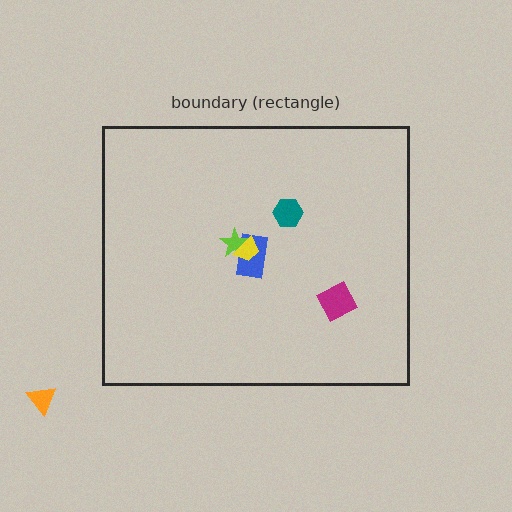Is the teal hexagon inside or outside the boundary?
Inside.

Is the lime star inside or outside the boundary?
Inside.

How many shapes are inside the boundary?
5 inside, 1 outside.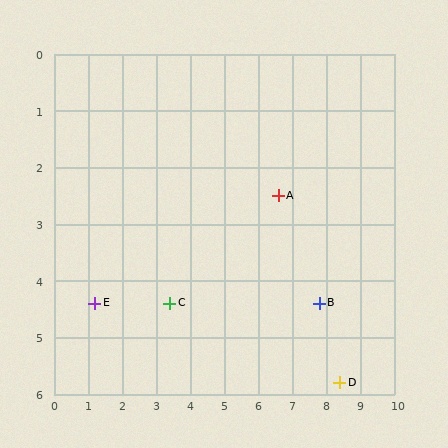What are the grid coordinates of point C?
Point C is at approximately (3.4, 4.4).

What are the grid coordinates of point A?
Point A is at approximately (6.6, 2.5).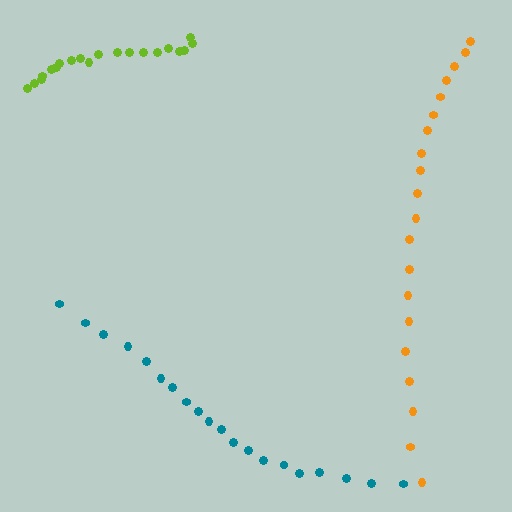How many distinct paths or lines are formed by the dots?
There are 3 distinct paths.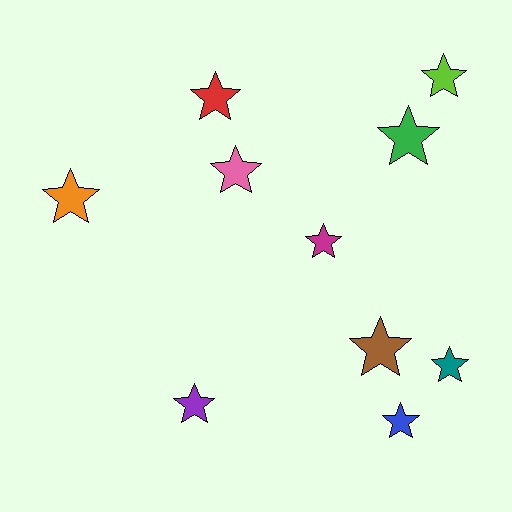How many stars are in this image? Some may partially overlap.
There are 10 stars.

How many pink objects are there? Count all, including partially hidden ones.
There is 1 pink object.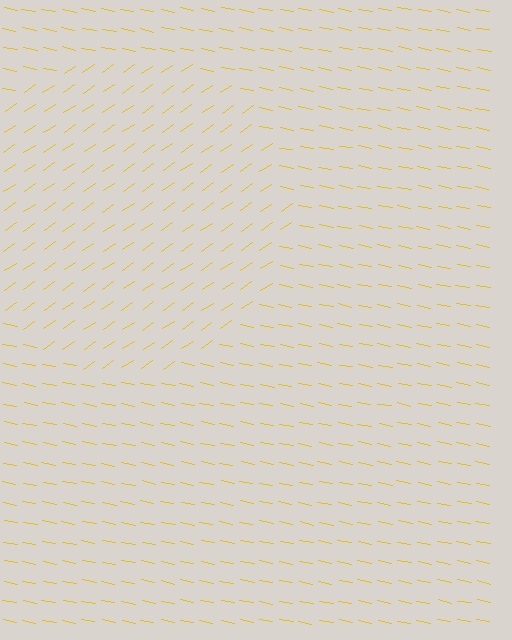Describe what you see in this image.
The image is filled with small yellow line segments. A circle region in the image has lines oriented differently from the surrounding lines, creating a visible texture boundary.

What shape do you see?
I see a circle.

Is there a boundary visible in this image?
Yes, there is a texture boundary formed by a change in line orientation.